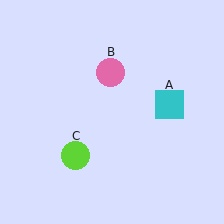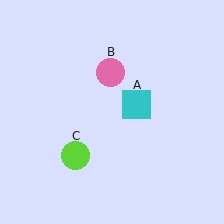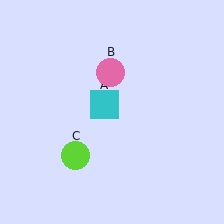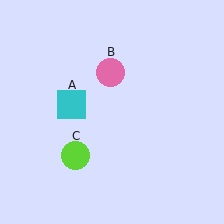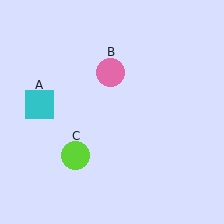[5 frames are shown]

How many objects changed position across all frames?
1 object changed position: cyan square (object A).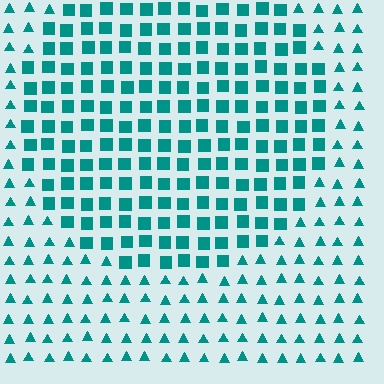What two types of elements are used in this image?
The image uses squares inside the circle region and triangles outside it.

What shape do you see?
I see a circle.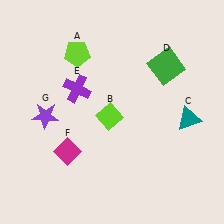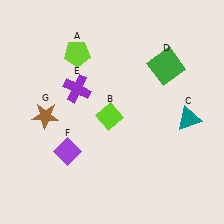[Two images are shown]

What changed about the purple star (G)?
In Image 1, G is purple. In Image 2, it changed to brown.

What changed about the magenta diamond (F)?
In Image 1, F is magenta. In Image 2, it changed to purple.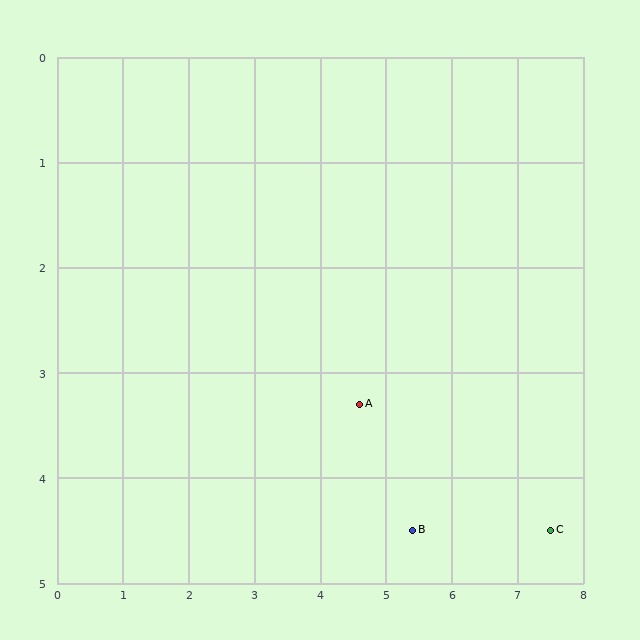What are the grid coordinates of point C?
Point C is at approximately (7.5, 4.5).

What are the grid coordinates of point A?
Point A is at approximately (4.6, 3.3).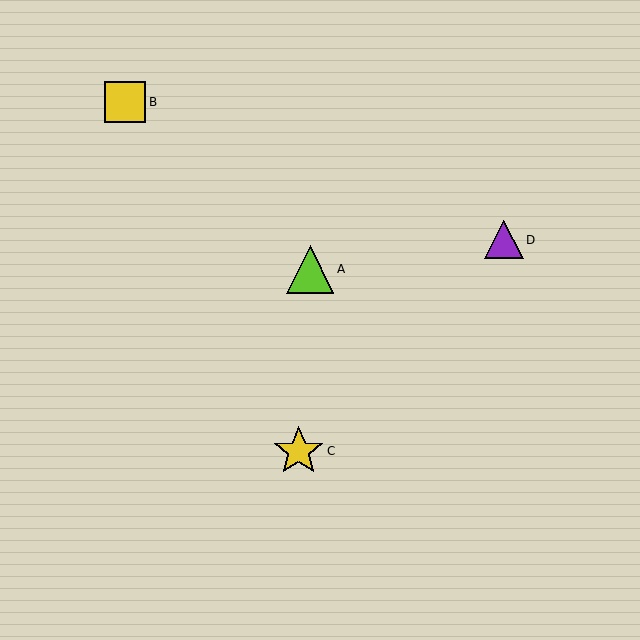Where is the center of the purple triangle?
The center of the purple triangle is at (504, 240).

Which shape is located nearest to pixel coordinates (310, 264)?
The lime triangle (labeled A) at (310, 269) is nearest to that location.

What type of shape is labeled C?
Shape C is a yellow star.